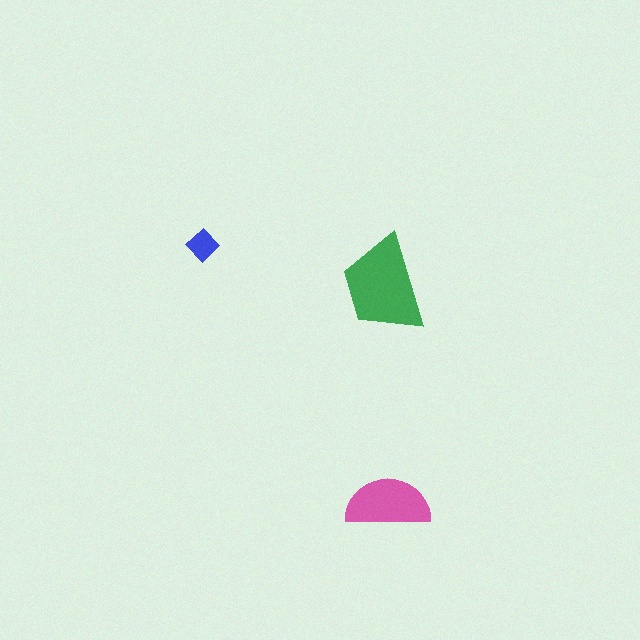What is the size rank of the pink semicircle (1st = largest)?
2nd.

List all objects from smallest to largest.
The blue diamond, the pink semicircle, the green trapezoid.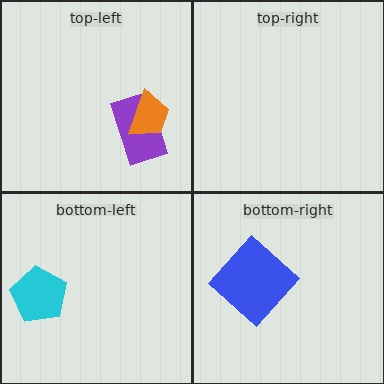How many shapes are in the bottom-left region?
1.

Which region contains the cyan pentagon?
The bottom-left region.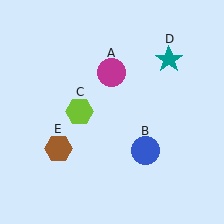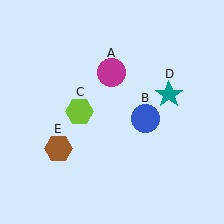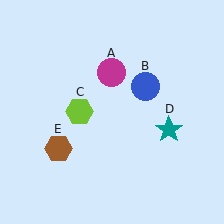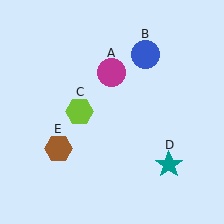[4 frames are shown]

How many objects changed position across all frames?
2 objects changed position: blue circle (object B), teal star (object D).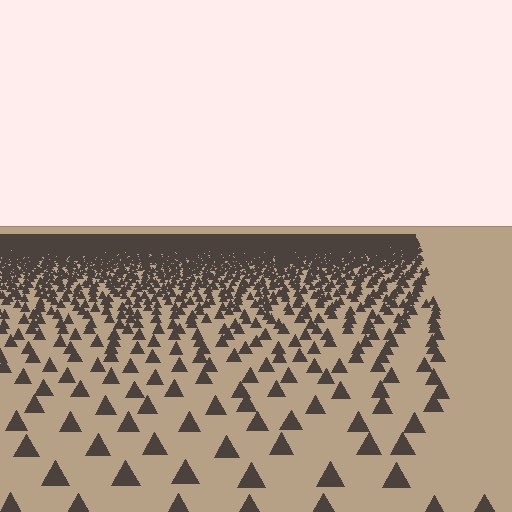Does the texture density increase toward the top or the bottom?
Density increases toward the top.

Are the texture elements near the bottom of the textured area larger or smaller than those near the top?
Larger. Near the bottom, elements are closer to the viewer and appear at a bigger on-screen size.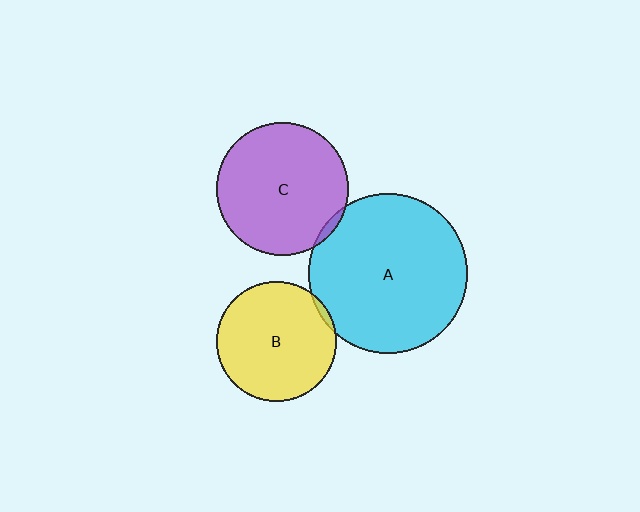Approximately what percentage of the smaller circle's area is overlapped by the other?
Approximately 5%.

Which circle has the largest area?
Circle A (cyan).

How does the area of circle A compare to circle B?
Approximately 1.8 times.